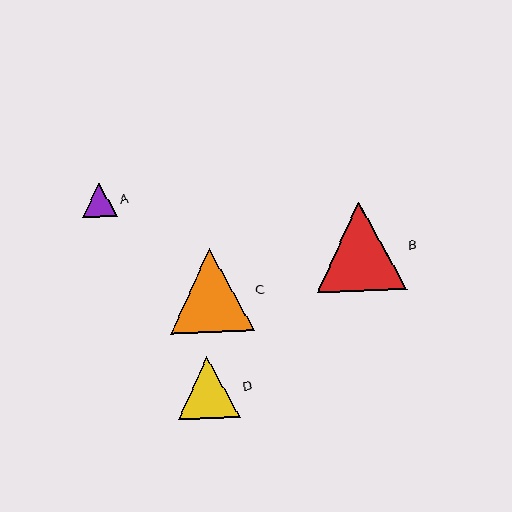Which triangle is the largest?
Triangle B is the largest with a size of approximately 89 pixels.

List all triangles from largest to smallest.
From largest to smallest: B, C, D, A.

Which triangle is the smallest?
Triangle A is the smallest with a size of approximately 34 pixels.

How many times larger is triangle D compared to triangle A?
Triangle D is approximately 1.8 times the size of triangle A.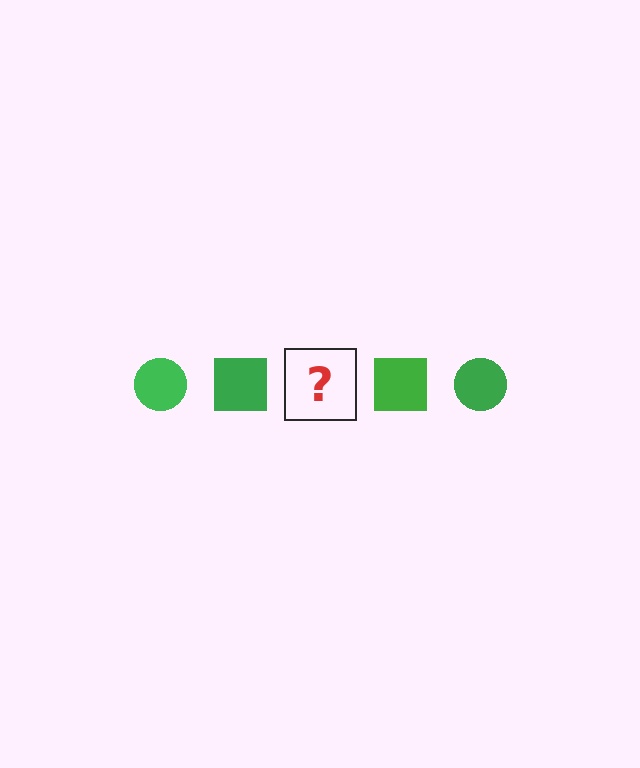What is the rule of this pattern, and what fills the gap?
The rule is that the pattern cycles through circle, square shapes in green. The gap should be filled with a green circle.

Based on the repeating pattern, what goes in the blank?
The blank should be a green circle.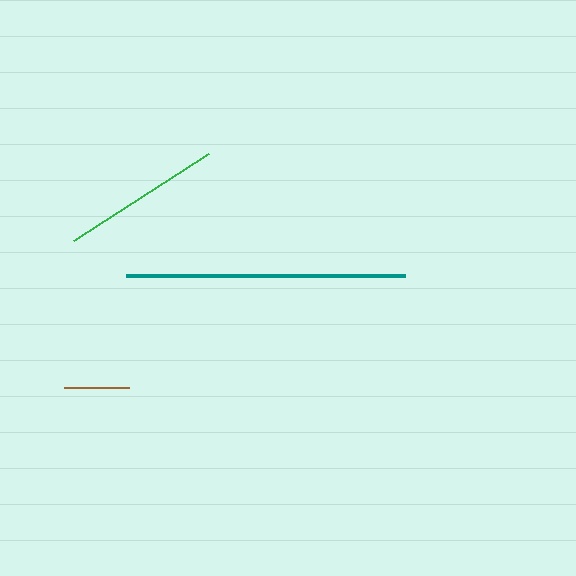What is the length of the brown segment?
The brown segment is approximately 65 pixels long.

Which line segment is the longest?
The teal line is the longest at approximately 279 pixels.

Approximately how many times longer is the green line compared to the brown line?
The green line is approximately 2.5 times the length of the brown line.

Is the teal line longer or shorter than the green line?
The teal line is longer than the green line.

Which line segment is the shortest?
The brown line is the shortest at approximately 65 pixels.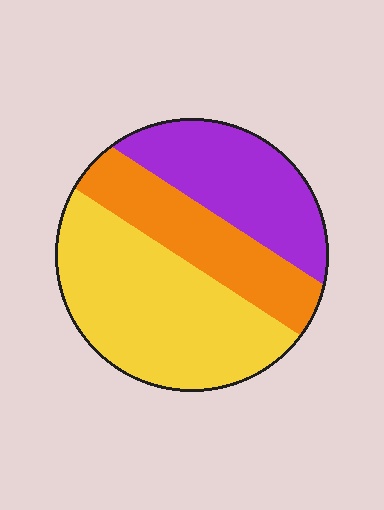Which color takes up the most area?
Yellow, at roughly 45%.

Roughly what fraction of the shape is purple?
Purple covers around 30% of the shape.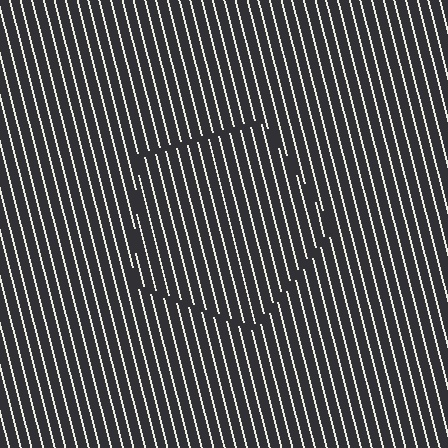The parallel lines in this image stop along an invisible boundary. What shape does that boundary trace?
An illusory pentagon. The interior of the shape contains the same grating, shifted by half a period — the contour is defined by the phase discontinuity where line-ends from the inner and outer gratings abut.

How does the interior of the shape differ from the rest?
The interior of the shape contains the same grating, shifted by half a period — the contour is defined by the phase discontinuity where line-ends from the inner and outer gratings abut.